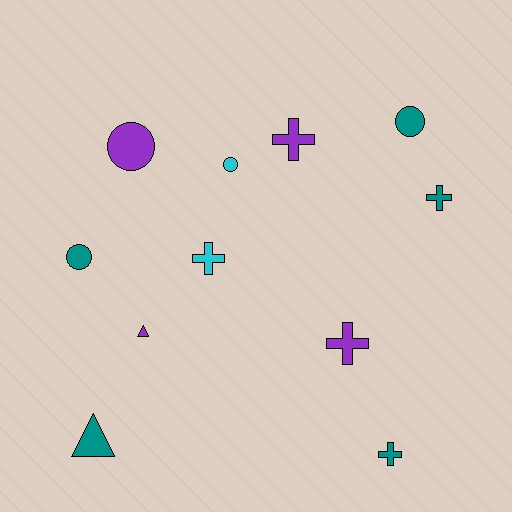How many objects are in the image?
There are 11 objects.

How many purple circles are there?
There is 1 purple circle.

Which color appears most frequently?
Teal, with 5 objects.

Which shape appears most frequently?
Cross, with 5 objects.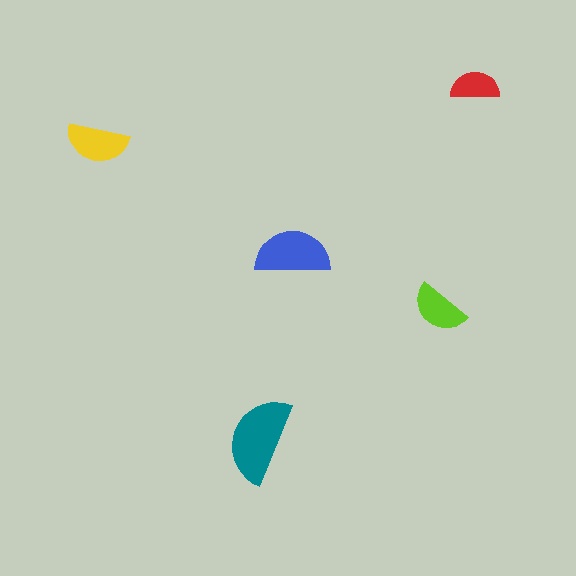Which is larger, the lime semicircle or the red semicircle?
The lime one.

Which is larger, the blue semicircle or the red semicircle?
The blue one.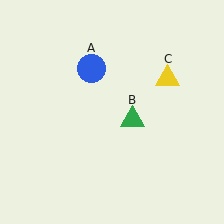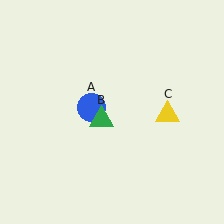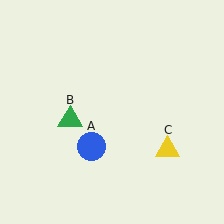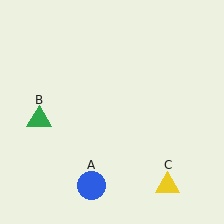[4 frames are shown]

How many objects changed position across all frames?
3 objects changed position: blue circle (object A), green triangle (object B), yellow triangle (object C).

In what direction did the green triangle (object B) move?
The green triangle (object B) moved left.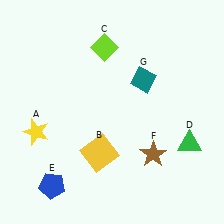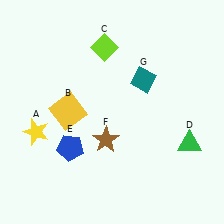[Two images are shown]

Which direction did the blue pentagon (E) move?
The blue pentagon (E) moved up.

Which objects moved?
The objects that moved are: the yellow square (B), the blue pentagon (E), the brown star (F).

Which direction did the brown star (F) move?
The brown star (F) moved left.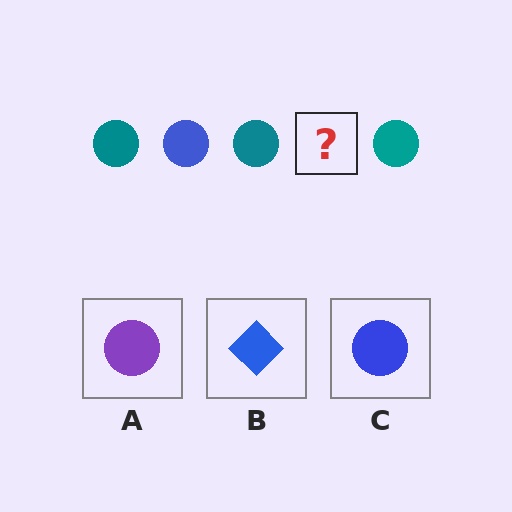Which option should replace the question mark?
Option C.